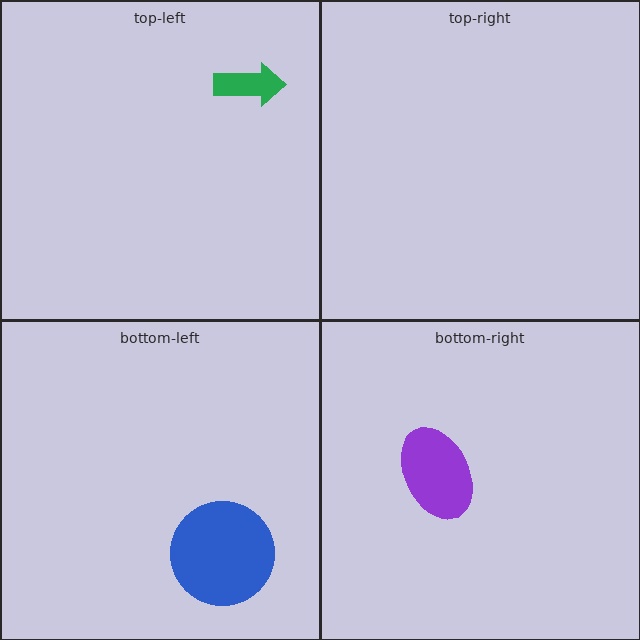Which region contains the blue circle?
The bottom-left region.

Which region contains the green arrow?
The top-left region.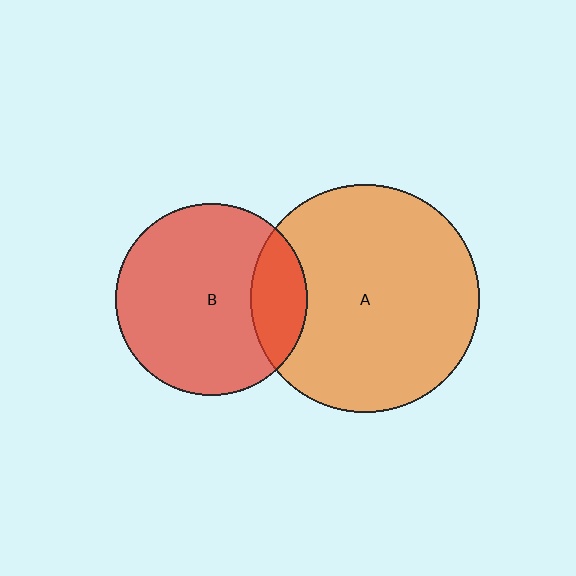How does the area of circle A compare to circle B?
Approximately 1.4 times.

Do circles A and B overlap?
Yes.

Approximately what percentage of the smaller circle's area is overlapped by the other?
Approximately 20%.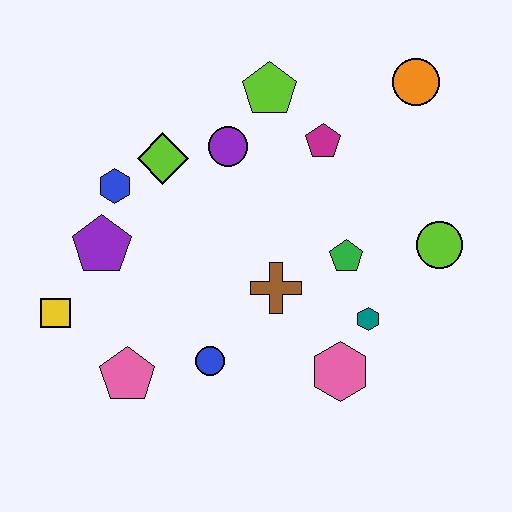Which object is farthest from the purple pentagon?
The orange circle is farthest from the purple pentagon.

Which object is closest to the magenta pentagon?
The lime pentagon is closest to the magenta pentagon.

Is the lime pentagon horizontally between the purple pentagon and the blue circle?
No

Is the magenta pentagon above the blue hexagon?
Yes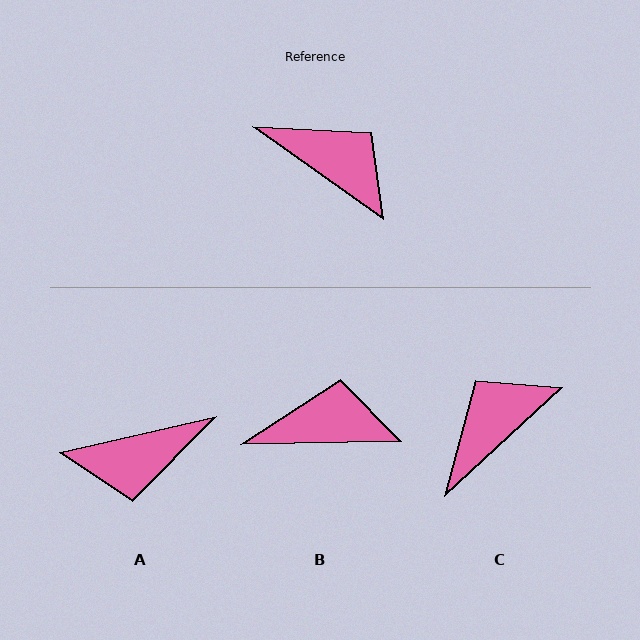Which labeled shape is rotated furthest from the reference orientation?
A, about 132 degrees away.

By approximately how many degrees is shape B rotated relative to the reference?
Approximately 36 degrees counter-clockwise.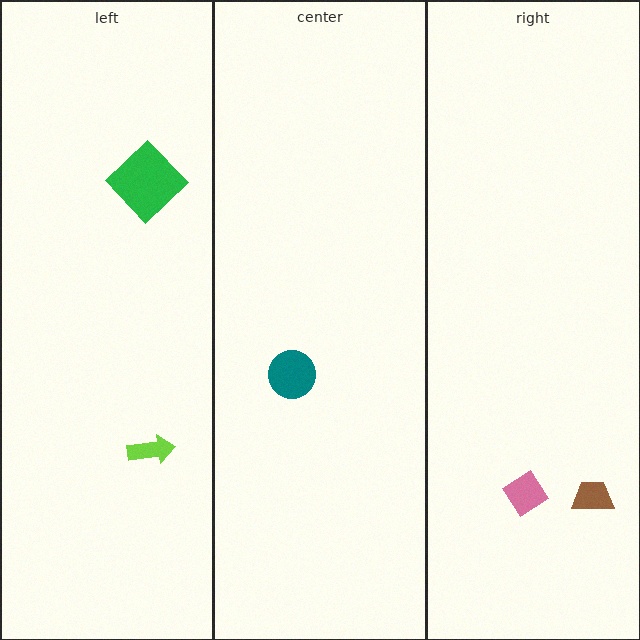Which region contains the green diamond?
The left region.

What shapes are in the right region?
The brown trapezoid, the pink diamond.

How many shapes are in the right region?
2.